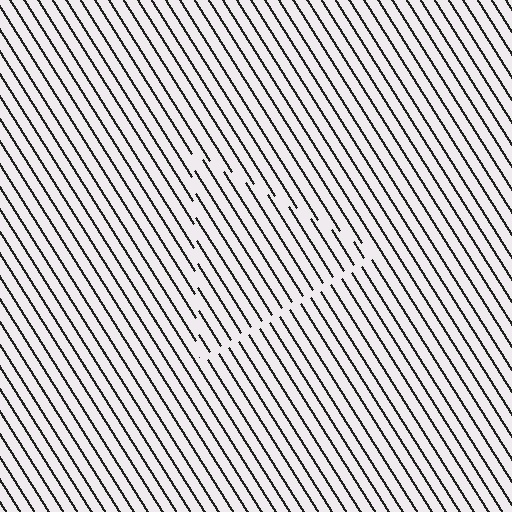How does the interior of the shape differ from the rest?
The interior of the shape contains the same grating, shifted by half a period — the contour is defined by the phase discontinuity where line-ends from the inner and outer gratings abut.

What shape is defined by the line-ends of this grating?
An illusory triangle. The interior of the shape contains the same grating, shifted by half a period — the contour is defined by the phase discontinuity where line-ends from the inner and outer gratings abut.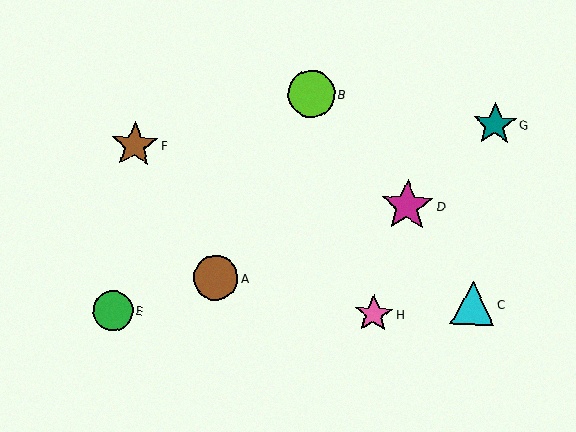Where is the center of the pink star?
The center of the pink star is at (374, 314).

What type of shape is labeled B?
Shape B is a lime circle.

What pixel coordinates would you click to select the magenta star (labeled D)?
Click at (407, 206) to select the magenta star D.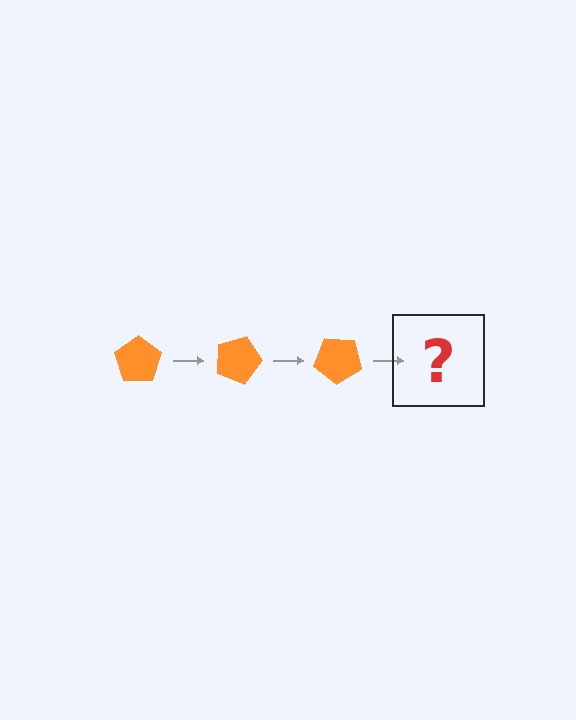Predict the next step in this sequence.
The next step is an orange pentagon rotated 60 degrees.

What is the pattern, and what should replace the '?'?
The pattern is that the pentagon rotates 20 degrees each step. The '?' should be an orange pentagon rotated 60 degrees.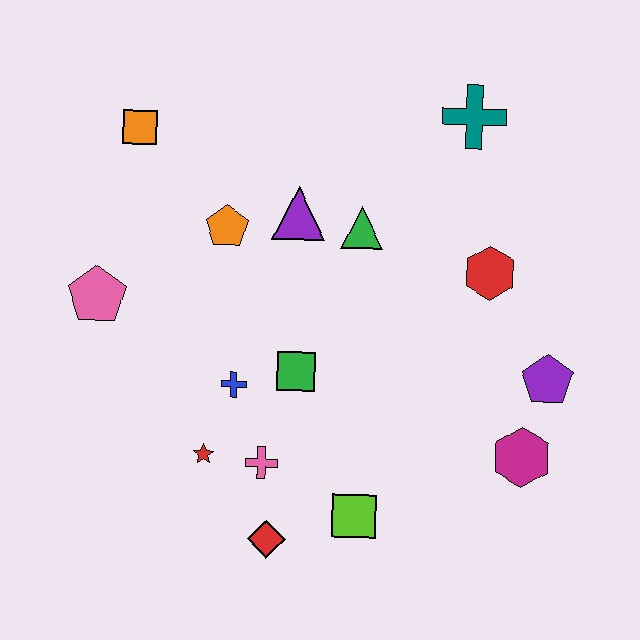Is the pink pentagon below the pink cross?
No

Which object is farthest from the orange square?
The magenta hexagon is farthest from the orange square.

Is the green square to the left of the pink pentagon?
No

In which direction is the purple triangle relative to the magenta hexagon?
The purple triangle is above the magenta hexagon.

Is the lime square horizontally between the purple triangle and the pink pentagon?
No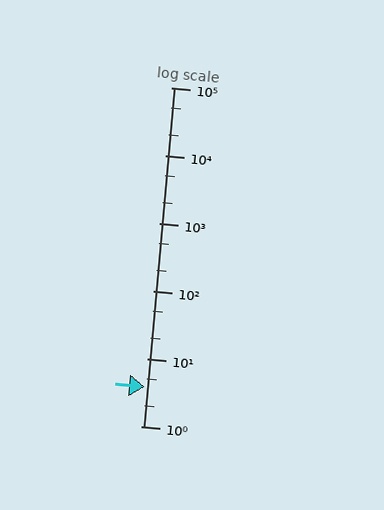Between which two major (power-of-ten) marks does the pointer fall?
The pointer is between 1 and 10.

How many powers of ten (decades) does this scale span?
The scale spans 5 decades, from 1 to 100000.